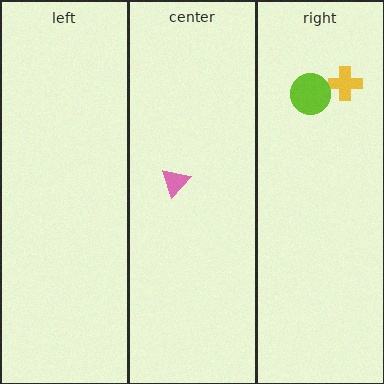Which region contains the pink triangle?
The center region.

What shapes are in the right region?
The yellow cross, the lime circle.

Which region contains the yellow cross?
The right region.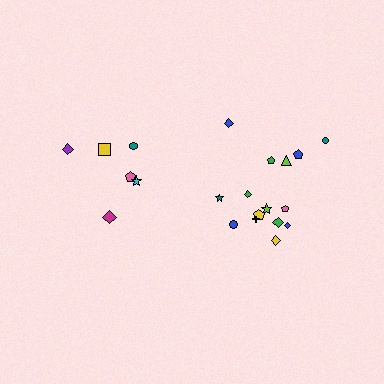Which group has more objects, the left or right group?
The right group.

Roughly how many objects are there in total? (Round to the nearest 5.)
Roughly 20 objects in total.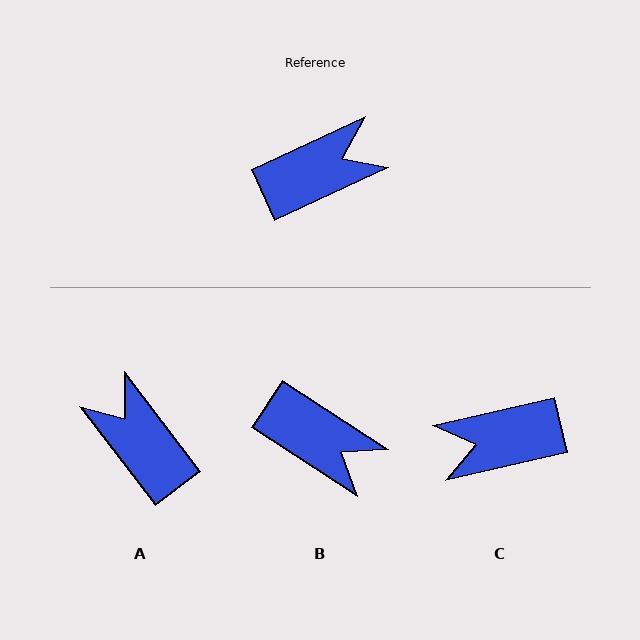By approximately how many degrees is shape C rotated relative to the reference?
Approximately 168 degrees counter-clockwise.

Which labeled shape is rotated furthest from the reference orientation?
C, about 168 degrees away.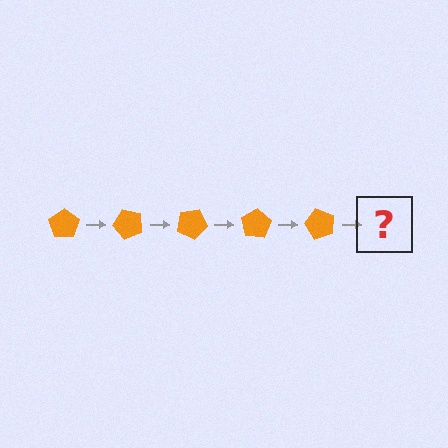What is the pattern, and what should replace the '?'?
The pattern is that the pentagon rotates 50 degrees each step. The '?' should be an orange pentagon rotated 250 degrees.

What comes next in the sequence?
The next element should be an orange pentagon rotated 250 degrees.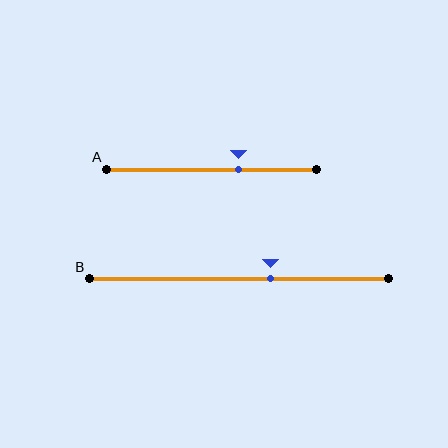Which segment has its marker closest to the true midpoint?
Segment B has its marker closest to the true midpoint.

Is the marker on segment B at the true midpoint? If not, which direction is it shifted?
No, the marker on segment B is shifted to the right by about 11% of the segment length.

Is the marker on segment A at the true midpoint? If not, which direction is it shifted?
No, the marker on segment A is shifted to the right by about 13% of the segment length.